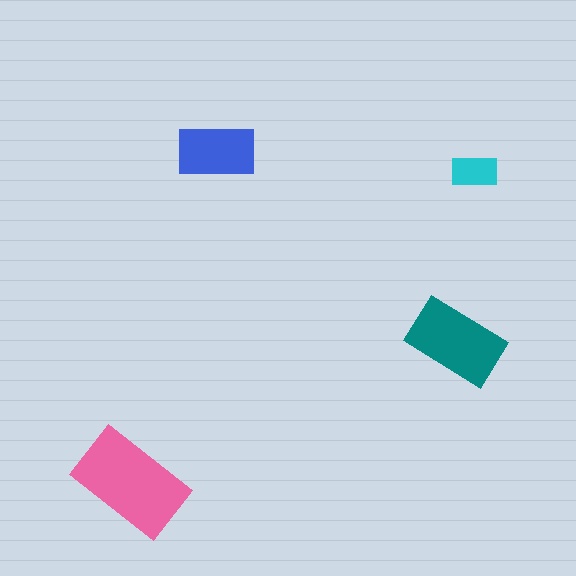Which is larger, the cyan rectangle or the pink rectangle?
The pink one.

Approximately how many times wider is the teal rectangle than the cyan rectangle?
About 2 times wider.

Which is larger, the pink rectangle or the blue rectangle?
The pink one.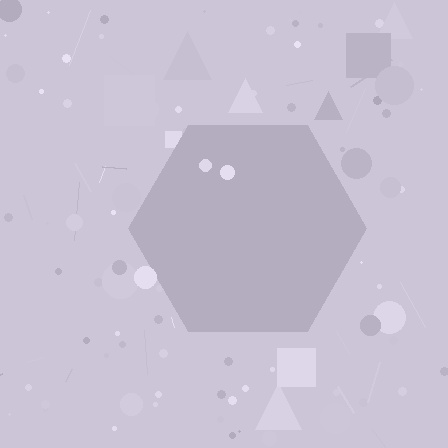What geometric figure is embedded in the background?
A hexagon is embedded in the background.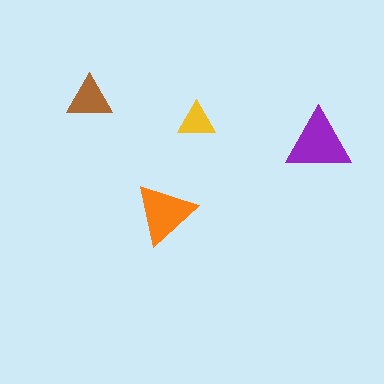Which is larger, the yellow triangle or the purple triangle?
The purple one.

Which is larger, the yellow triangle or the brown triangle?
The brown one.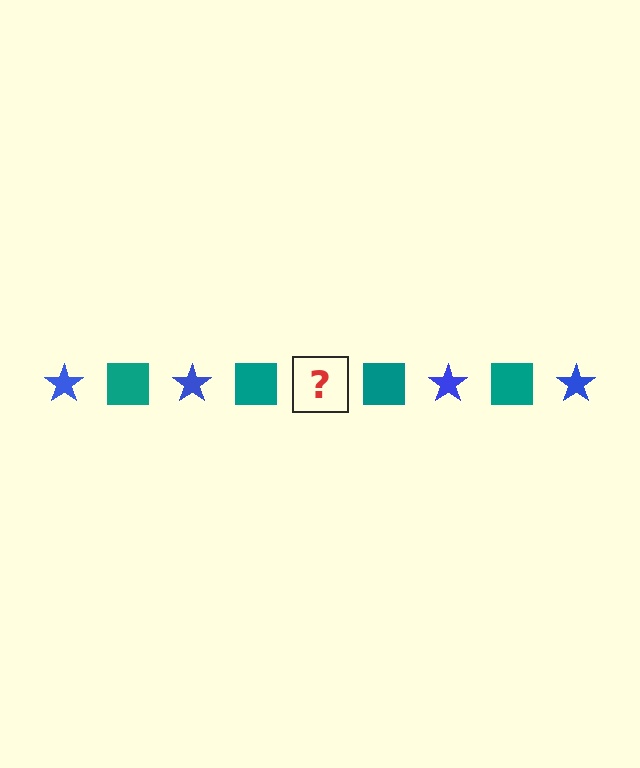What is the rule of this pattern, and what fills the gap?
The rule is that the pattern alternates between blue star and teal square. The gap should be filled with a blue star.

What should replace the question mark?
The question mark should be replaced with a blue star.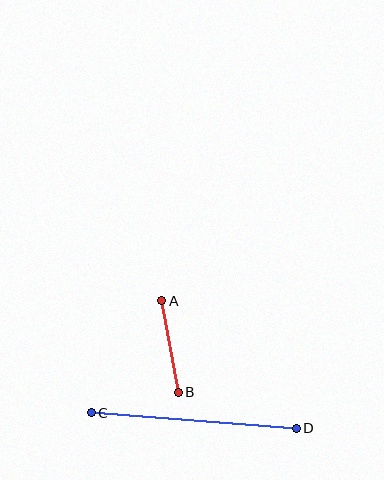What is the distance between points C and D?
The distance is approximately 206 pixels.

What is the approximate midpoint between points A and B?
The midpoint is at approximately (170, 346) pixels.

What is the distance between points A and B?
The distance is approximately 93 pixels.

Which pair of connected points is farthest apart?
Points C and D are farthest apart.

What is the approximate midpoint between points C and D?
The midpoint is at approximately (194, 420) pixels.